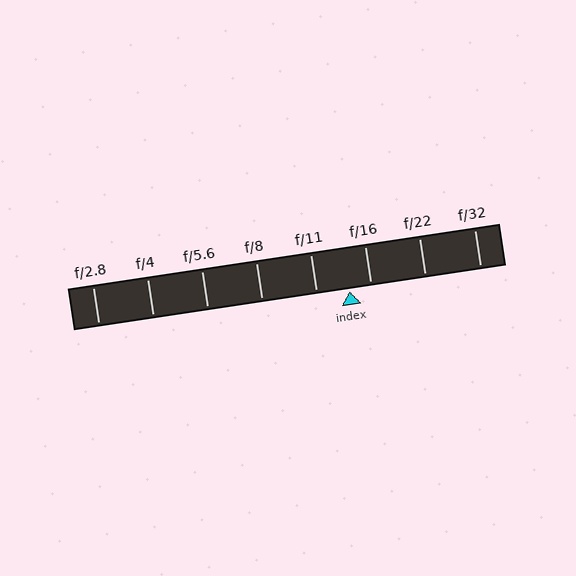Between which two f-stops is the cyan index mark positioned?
The index mark is between f/11 and f/16.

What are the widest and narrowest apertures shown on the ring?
The widest aperture shown is f/2.8 and the narrowest is f/32.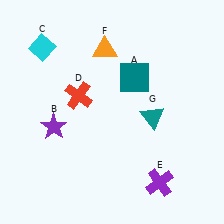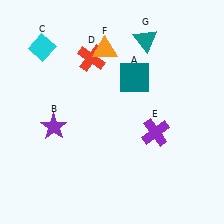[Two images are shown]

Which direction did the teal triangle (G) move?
The teal triangle (G) moved up.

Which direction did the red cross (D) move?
The red cross (D) moved up.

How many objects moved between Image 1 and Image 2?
3 objects moved between the two images.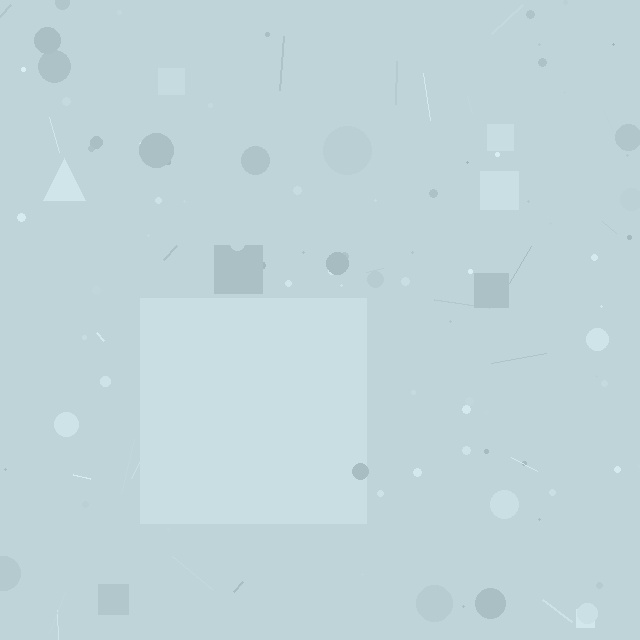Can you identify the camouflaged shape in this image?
The camouflaged shape is a square.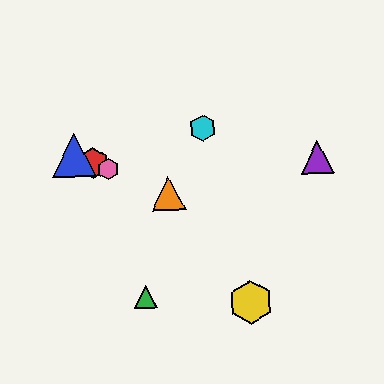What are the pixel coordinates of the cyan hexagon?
The cyan hexagon is at (203, 128).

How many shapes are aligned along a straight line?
4 shapes (the red hexagon, the blue triangle, the orange triangle, the pink hexagon) are aligned along a straight line.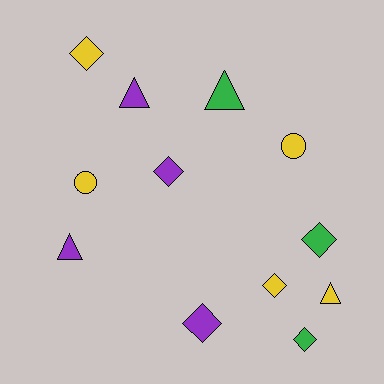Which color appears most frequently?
Yellow, with 5 objects.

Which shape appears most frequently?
Diamond, with 6 objects.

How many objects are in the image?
There are 12 objects.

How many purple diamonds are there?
There are 2 purple diamonds.